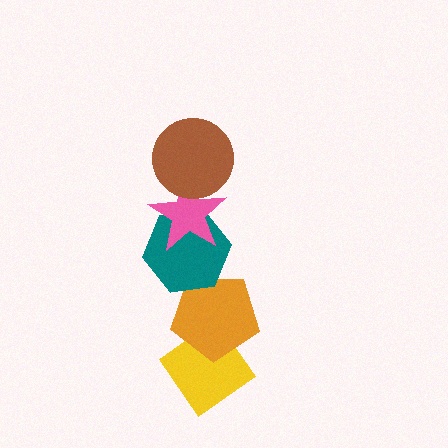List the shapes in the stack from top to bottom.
From top to bottom: the brown circle, the pink star, the teal hexagon, the orange pentagon, the yellow diamond.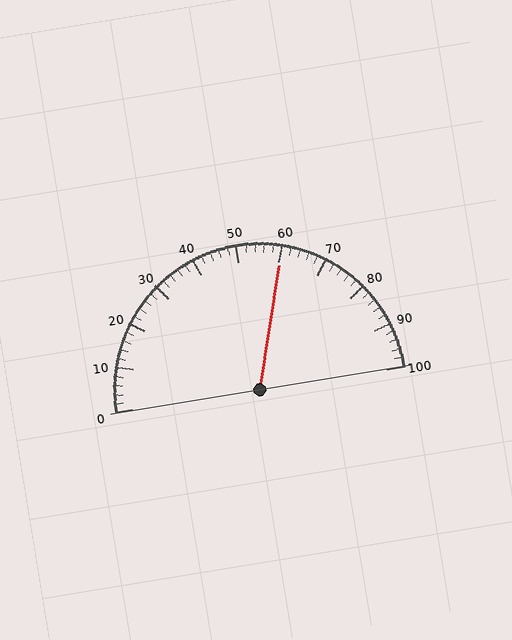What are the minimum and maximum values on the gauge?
The gauge ranges from 0 to 100.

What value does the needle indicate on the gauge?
The needle indicates approximately 60.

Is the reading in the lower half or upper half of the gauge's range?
The reading is in the upper half of the range (0 to 100).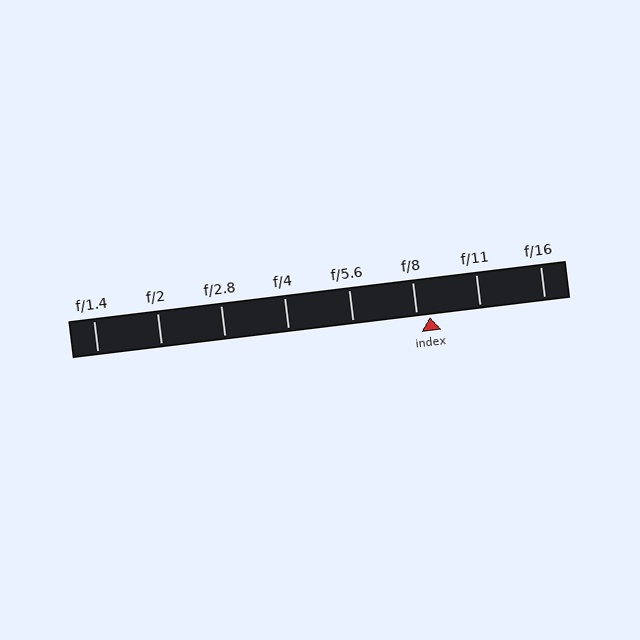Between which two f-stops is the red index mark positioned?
The index mark is between f/8 and f/11.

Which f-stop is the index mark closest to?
The index mark is closest to f/8.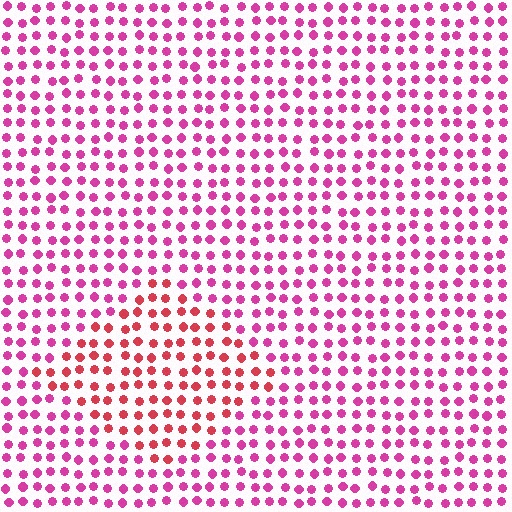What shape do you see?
I see a diamond.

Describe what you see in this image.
The image is filled with small magenta elements in a uniform arrangement. A diamond-shaped region is visible where the elements are tinted to a slightly different hue, forming a subtle color boundary.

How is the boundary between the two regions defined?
The boundary is defined purely by a slight shift in hue (about 33 degrees). Spacing, size, and orientation are identical on both sides.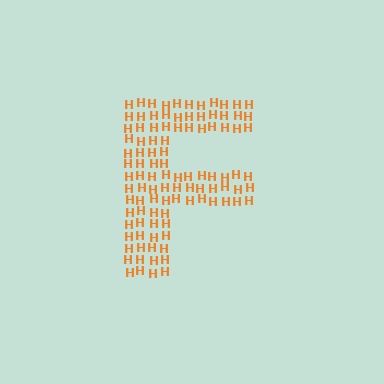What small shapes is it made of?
It is made of small letter H's.